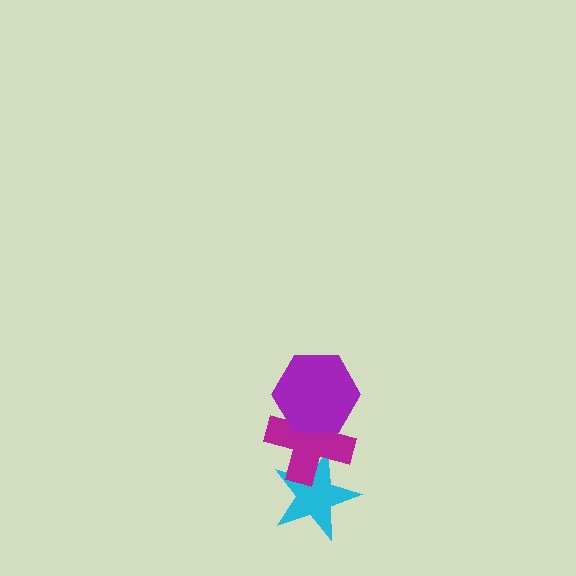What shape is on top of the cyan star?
The magenta cross is on top of the cyan star.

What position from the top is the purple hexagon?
The purple hexagon is 1st from the top.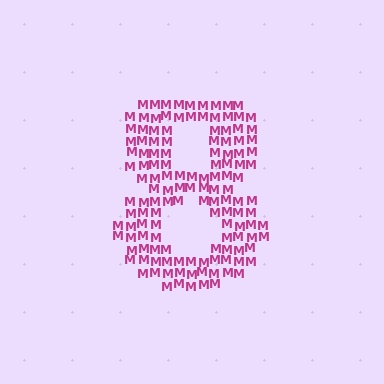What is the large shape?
The large shape is the digit 8.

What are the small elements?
The small elements are letter M's.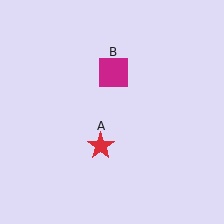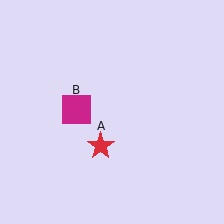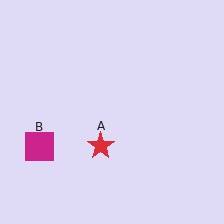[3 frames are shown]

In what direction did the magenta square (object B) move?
The magenta square (object B) moved down and to the left.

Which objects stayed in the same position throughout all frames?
Red star (object A) remained stationary.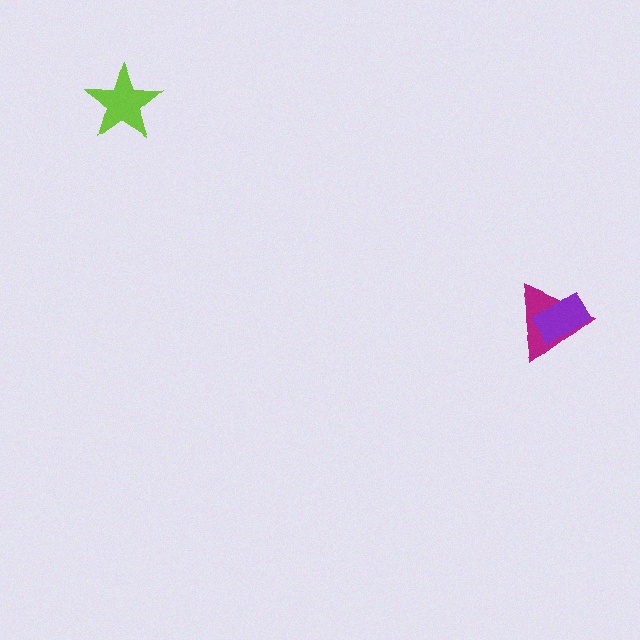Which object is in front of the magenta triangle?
The purple rectangle is in front of the magenta triangle.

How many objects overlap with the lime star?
0 objects overlap with the lime star.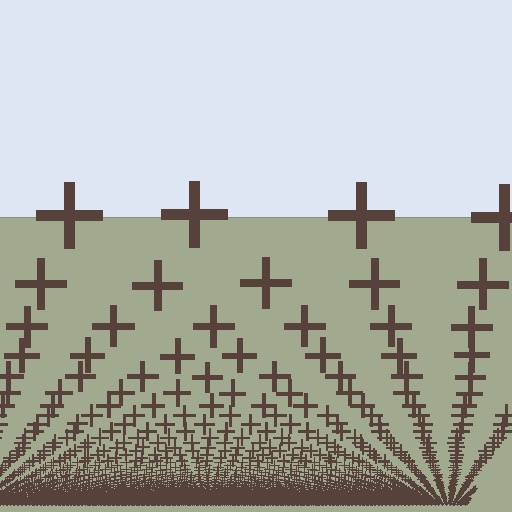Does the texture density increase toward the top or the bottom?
Density increases toward the bottom.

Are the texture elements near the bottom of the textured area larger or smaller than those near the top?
Smaller. The gradient is inverted — elements near the bottom are smaller and denser.